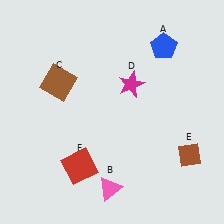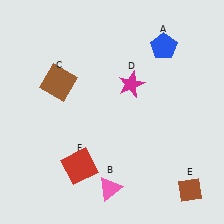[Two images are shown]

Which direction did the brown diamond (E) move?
The brown diamond (E) moved down.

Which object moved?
The brown diamond (E) moved down.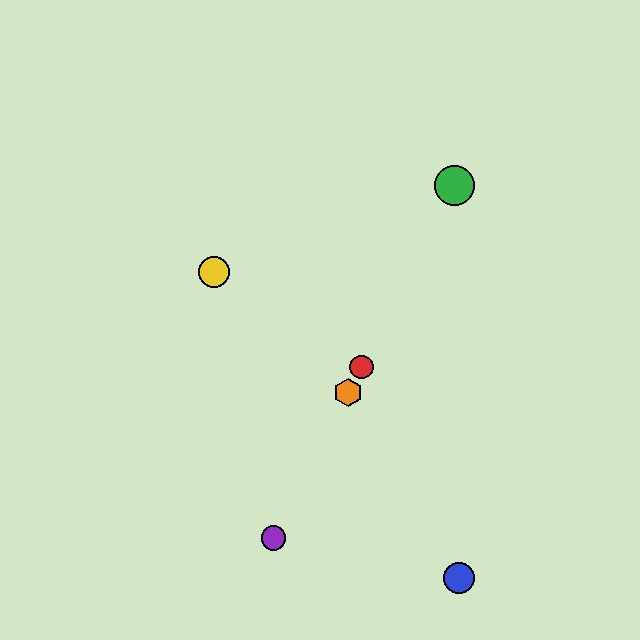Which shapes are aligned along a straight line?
The red circle, the green circle, the purple circle, the orange hexagon are aligned along a straight line.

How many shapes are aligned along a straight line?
4 shapes (the red circle, the green circle, the purple circle, the orange hexagon) are aligned along a straight line.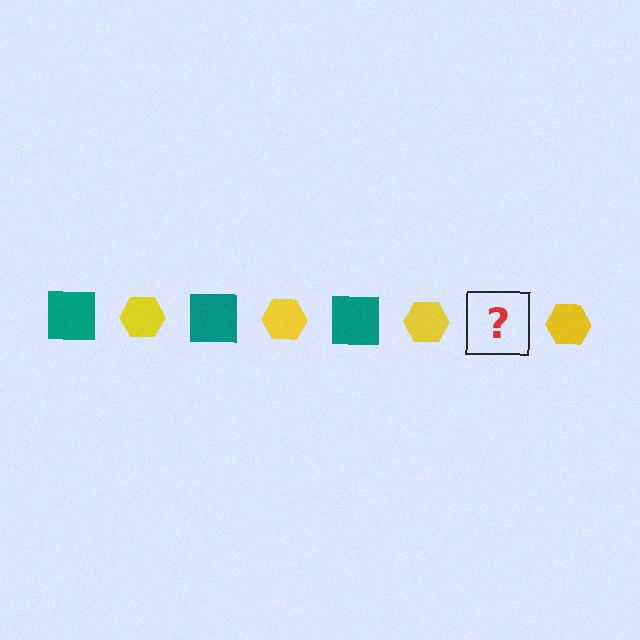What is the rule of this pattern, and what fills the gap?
The rule is that the pattern alternates between teal square and yellow hexagon. The gap should be filled with a teal square.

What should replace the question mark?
The question mark should be replaced with a teal square.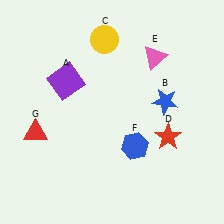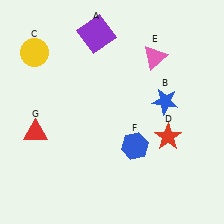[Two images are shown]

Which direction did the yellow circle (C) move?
The yellow circle (C) moved left.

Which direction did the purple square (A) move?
The purple square (A) moved up.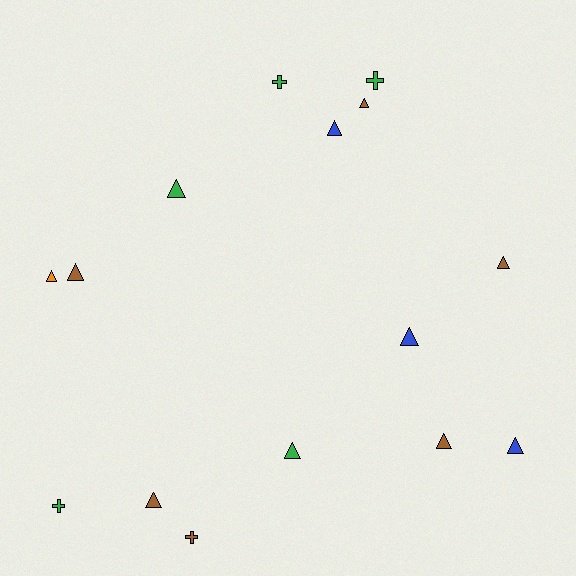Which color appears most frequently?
Brown, with 6 objects.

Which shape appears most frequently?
Triangle, with 11 objects.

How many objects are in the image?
There are 15 objects.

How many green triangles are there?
There are 2 green triangles.